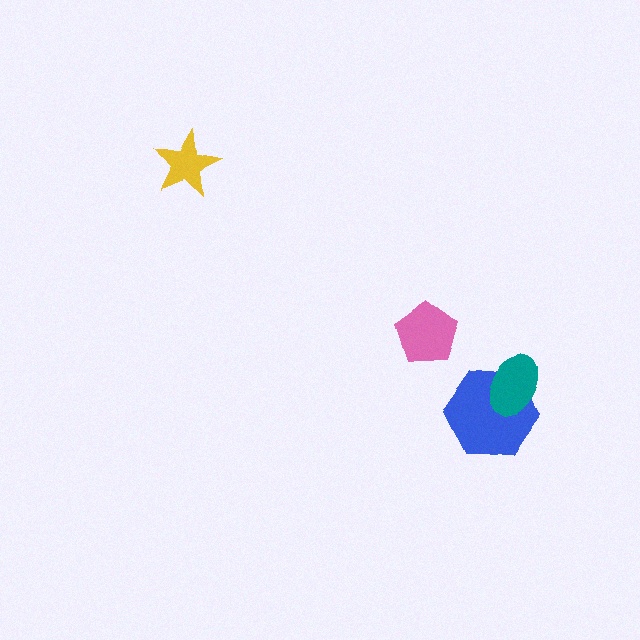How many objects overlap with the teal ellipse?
1 object overlaps with the teal ellipse.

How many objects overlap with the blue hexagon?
1 object overlaps with the blue hexagon.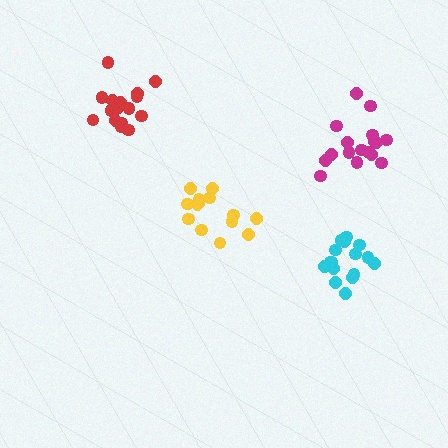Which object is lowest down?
The cyan cluster is bottommost.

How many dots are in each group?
Group 1: 16 dots, Group 2: 14 dots, Group 3: 17 dots, Group 4: 17 dots (64 total).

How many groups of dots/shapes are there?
There are 4 groups.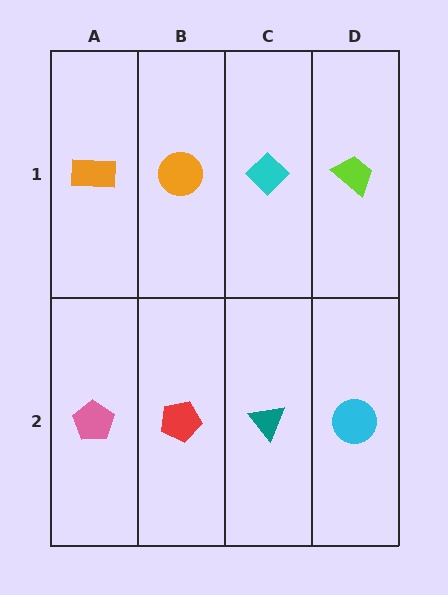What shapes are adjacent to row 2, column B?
An orange circle (row 1, column B), a pink pentagon (row 2, column A), a teal triangle (row 2, column C).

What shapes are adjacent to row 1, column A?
A pink pentagon (row 2, column A), an orange circle (row 1, column B).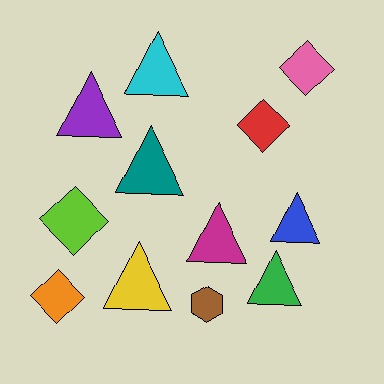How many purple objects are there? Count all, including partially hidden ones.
There is 1 purple object.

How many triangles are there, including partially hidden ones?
There are 7 triangles.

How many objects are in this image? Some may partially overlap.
There are 12 objects.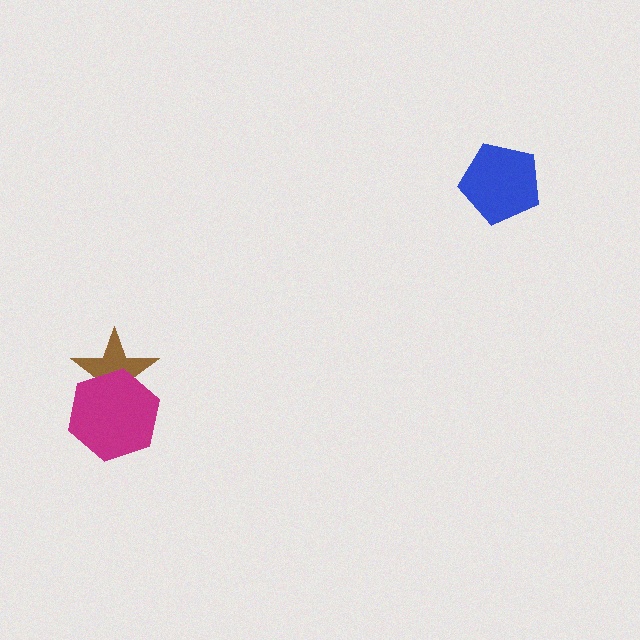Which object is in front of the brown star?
The magenta hexagon is in front of the brown star.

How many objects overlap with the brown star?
1 object overlaps with the brown star.